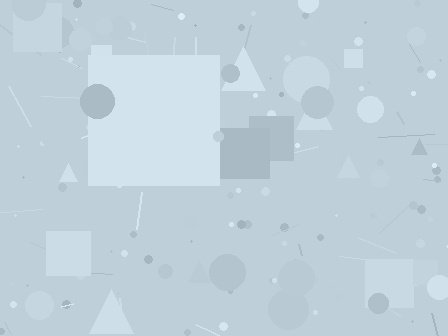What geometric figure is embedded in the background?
A square is embedded in the background.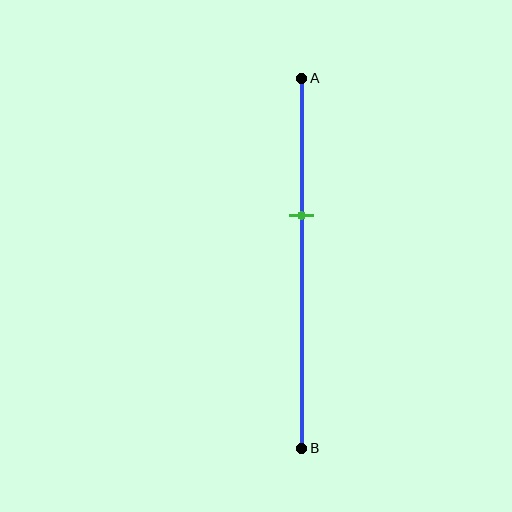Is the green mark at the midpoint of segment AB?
No, the mark is at about 35% from A, not at the 50% midpoint.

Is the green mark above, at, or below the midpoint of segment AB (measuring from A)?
The green mark is above the midpoint of segment AB.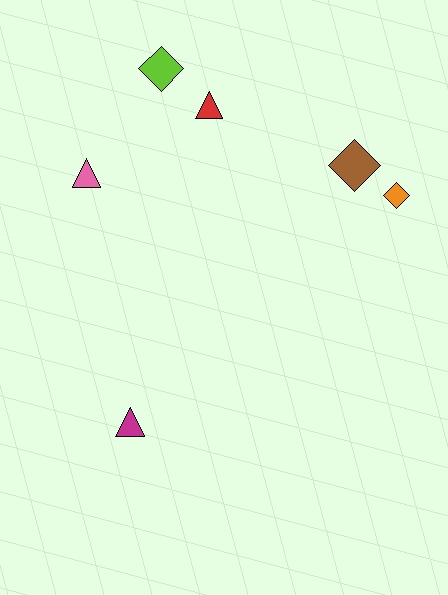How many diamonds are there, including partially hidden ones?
There are 3 diamonds.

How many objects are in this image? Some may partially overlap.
There are 6 objects.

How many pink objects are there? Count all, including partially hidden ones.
There is 1 pink object.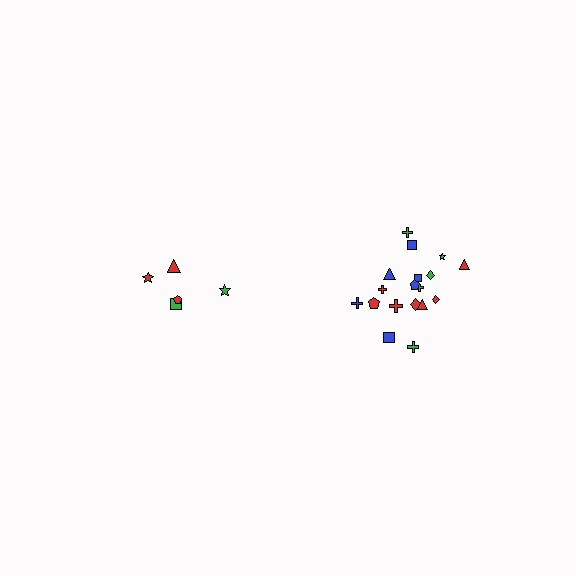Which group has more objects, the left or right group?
The right group.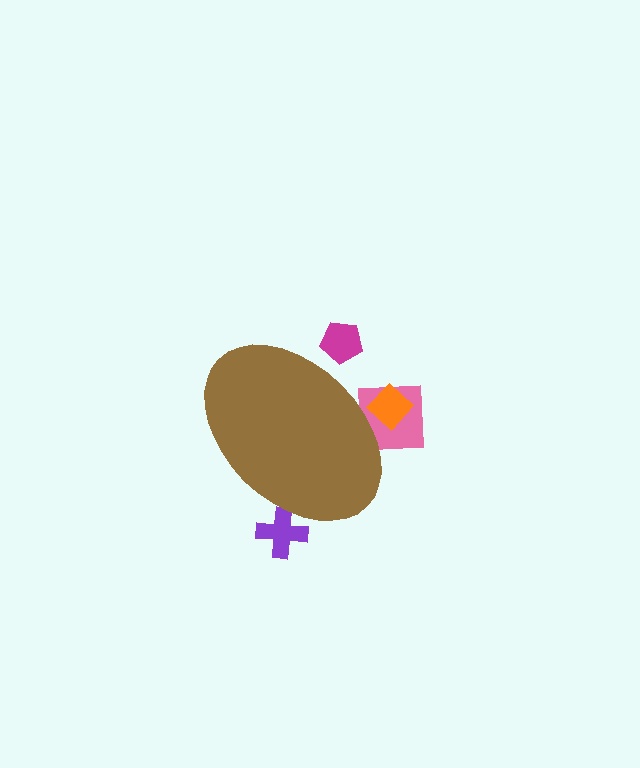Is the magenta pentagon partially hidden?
Yes, the magenta pentagon is partially hidden behind the brown ellipse.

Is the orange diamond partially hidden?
Yes, the orange diamond is partially hidden behind the brown ellipse.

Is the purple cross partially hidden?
Yes, the purple cross is partially hidden behind the brown ellipse.